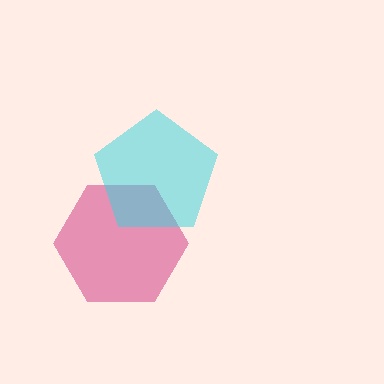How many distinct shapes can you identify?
There are 2 distinct shapes: a pink hexagon, a cyan pentagon.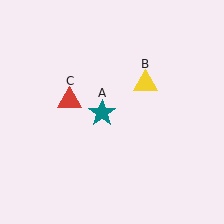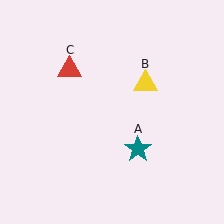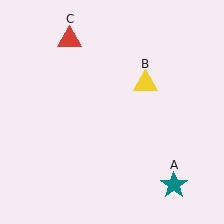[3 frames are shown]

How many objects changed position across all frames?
2 objects changed position: teal star (object A), red triangle (object C).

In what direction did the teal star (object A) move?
The teal star (object A) moved down and to the right.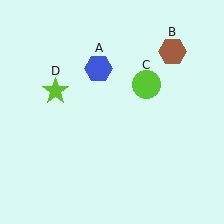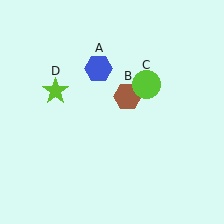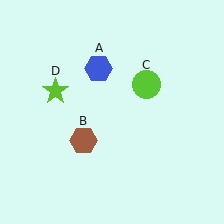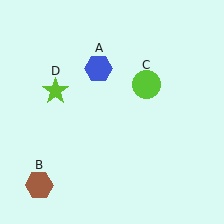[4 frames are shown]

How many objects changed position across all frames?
1 object changed position: brown hexagon (object B).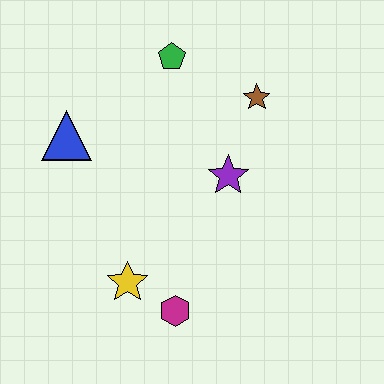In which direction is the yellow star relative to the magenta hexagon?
The yellow star is to the left of the magenta hexagon.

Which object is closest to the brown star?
The purple star is closest to the brown star.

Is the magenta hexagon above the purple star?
No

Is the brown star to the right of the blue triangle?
Yes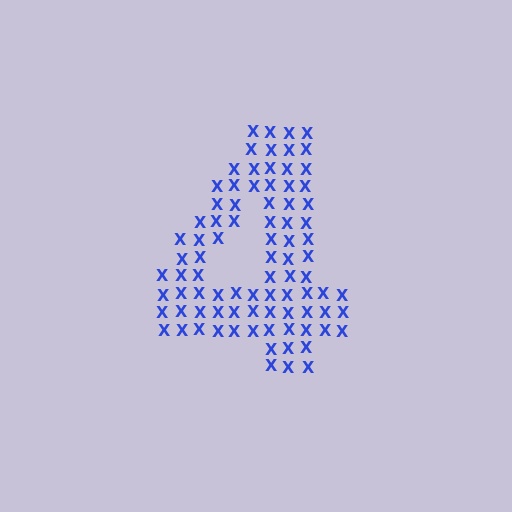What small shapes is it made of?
It is made of small letter X's.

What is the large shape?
The large shape is the digit 4.